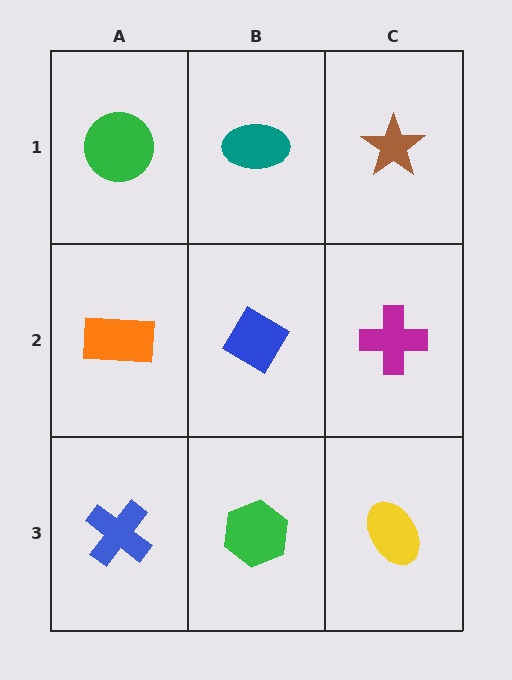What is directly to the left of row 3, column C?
A green hexagon.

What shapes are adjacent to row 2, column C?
A brown star (row 1, column C), a yellow ellipse (row 3, column C), a blue diamond (row 2, column B).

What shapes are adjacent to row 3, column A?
An orange rectangle (row 2, column A), a green hexagon (row 3, column B).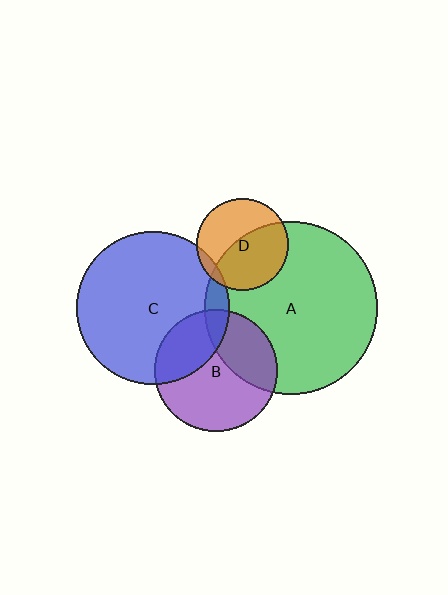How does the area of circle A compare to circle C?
Approximately 1.3 times.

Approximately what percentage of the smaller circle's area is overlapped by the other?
Approximately 5%.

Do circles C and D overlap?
Yes.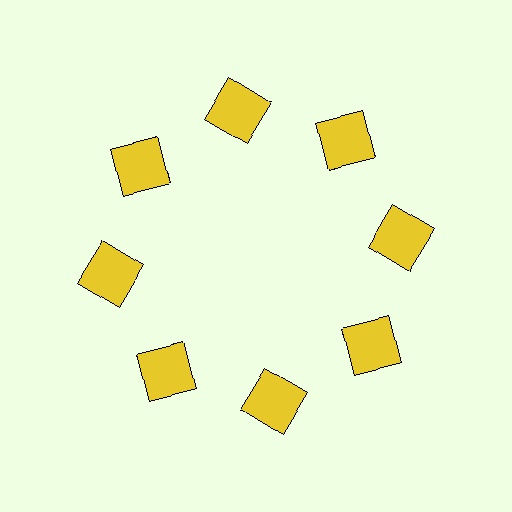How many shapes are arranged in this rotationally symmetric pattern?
There are 8 shapes, arranged in 8 groups of 1.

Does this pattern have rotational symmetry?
Yes, this pattern has 8-fold rotational symmetry. It looks the same after rotating 45 degrees around the center.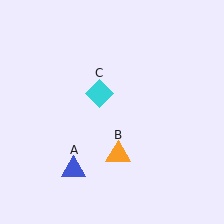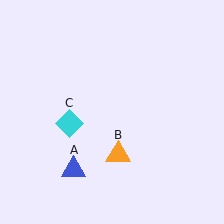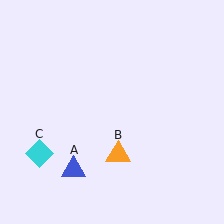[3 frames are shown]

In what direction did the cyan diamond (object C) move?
The cyan diamond (object C) moved down and to the left.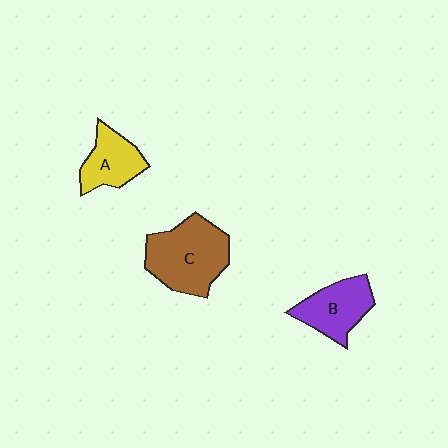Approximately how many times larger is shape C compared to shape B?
Approximately 1.5 times.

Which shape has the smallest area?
Shape A (yellow).